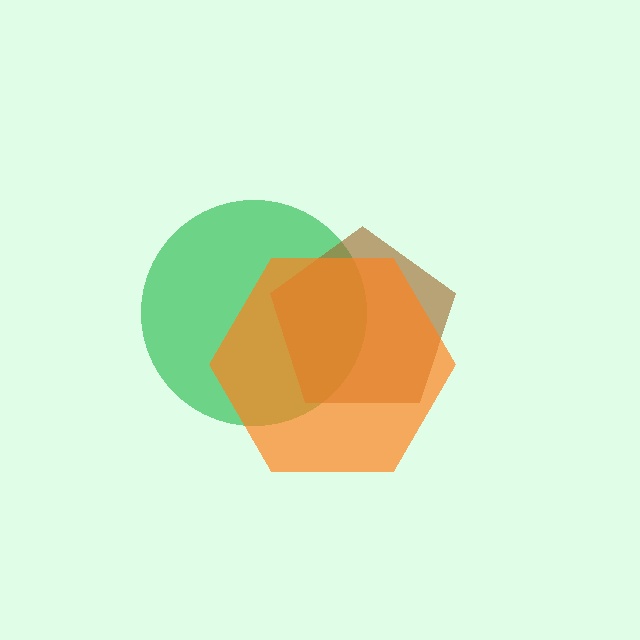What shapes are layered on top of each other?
The layered shapes are: a green circle, a brown pentagon, an orange hexagon.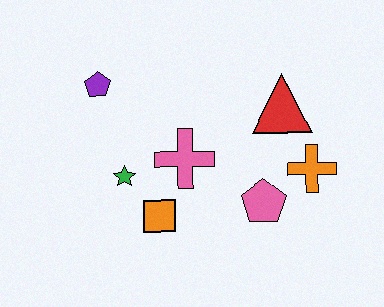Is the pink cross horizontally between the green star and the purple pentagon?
No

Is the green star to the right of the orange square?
No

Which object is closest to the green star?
The orange square is closest to the green star.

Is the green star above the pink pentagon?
Yes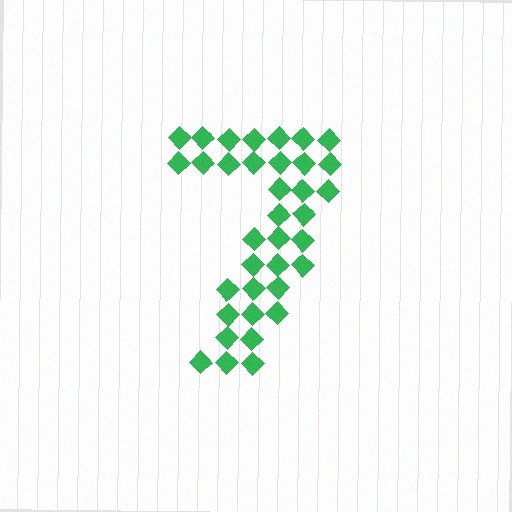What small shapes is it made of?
It is made of small diamonds.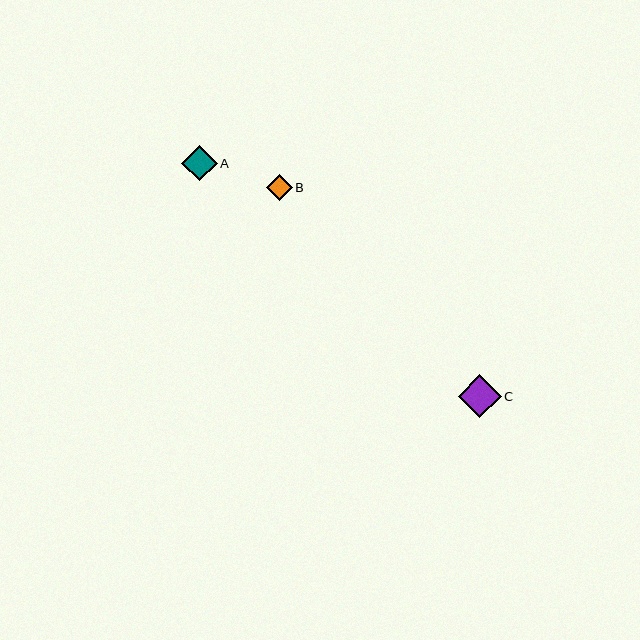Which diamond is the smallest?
Diamond B is the smallest with a size of approximately 26 pixels.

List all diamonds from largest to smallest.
From largest to smallest: C, A, B.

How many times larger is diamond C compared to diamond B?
Diamond C is approximately 1.7 times the size of diamond B.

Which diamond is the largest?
Diamond C is the largest with a size of approximately 43 pixels.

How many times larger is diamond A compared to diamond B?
Diamond A is approximately 1.4 times the size of diamond B.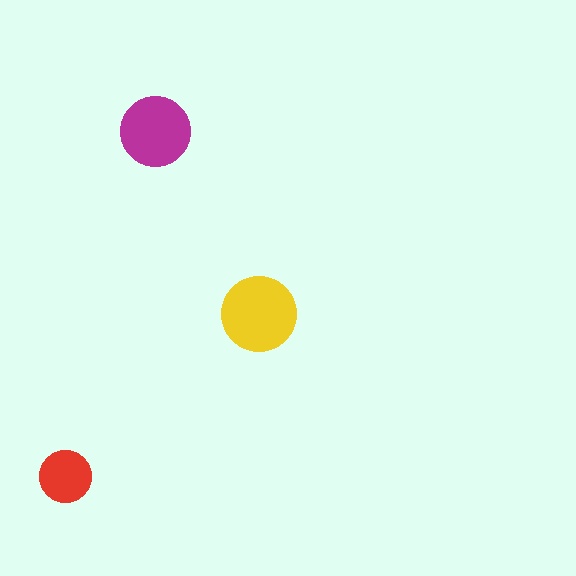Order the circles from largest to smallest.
the yellow one, the magenta one, the red one.